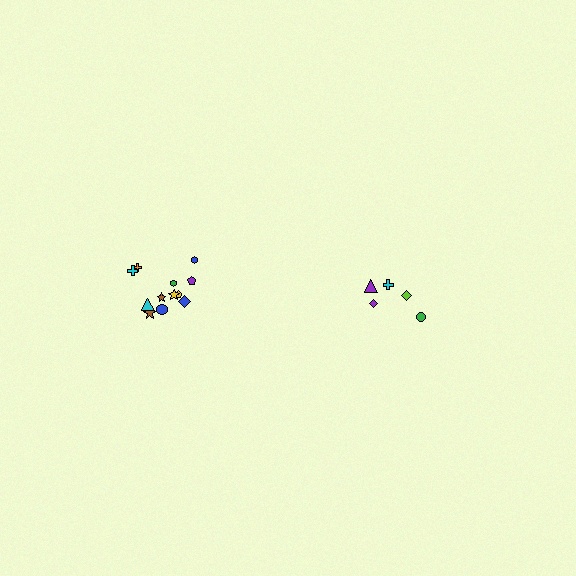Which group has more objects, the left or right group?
The left group.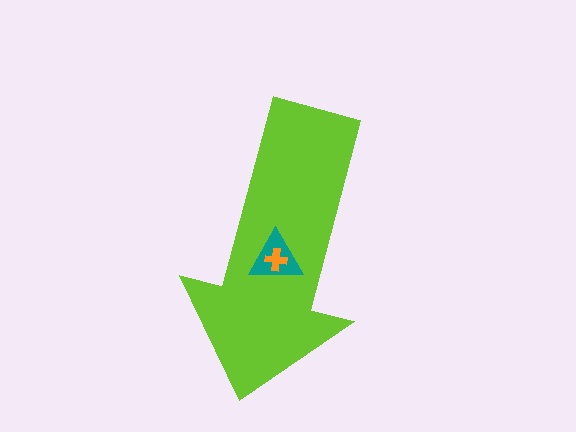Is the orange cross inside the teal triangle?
Yes.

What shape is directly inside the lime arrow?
The teal triangle.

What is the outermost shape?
The lime arrow.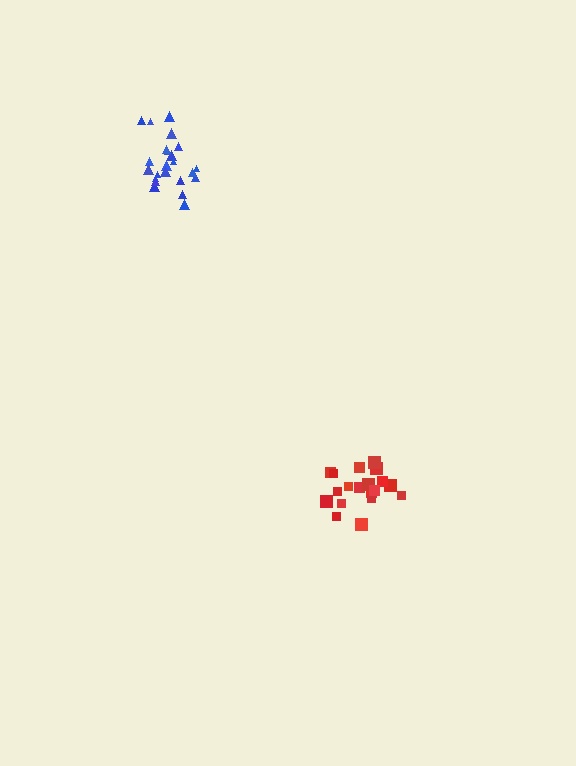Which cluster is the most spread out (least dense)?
Red.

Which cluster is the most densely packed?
Blue.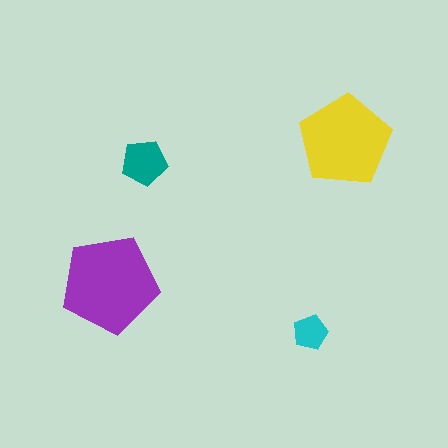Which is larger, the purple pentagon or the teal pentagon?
The purple one.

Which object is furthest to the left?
The purple pentagon is leftmost.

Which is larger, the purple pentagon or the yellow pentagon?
The purple one.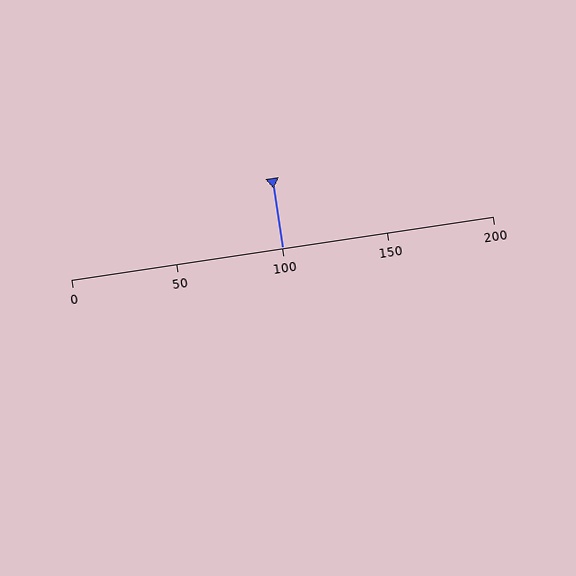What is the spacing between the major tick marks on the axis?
The major ticks are spaced 50 apart.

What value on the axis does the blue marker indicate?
The marker indicates approximately 100.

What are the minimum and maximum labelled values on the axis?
The axis runs from 0 to 200.